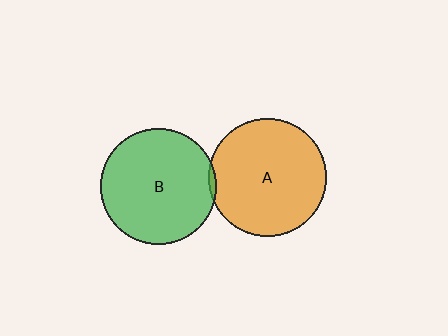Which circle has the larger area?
Circle A (orange).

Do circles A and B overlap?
Yes.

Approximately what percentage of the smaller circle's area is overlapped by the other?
Approximately 5%.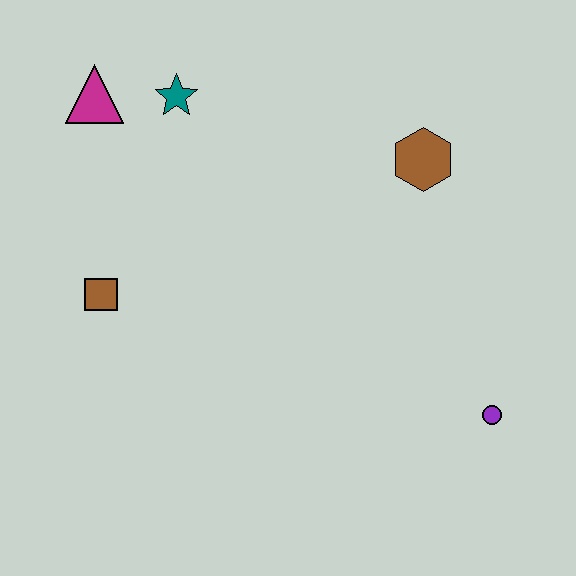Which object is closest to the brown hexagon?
The teal star is closest to the brown hexagon.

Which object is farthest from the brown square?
The purple circle is farthest from the brown square.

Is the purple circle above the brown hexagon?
No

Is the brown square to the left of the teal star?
Yes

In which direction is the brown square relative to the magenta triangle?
The brown square is below the magenta triangle.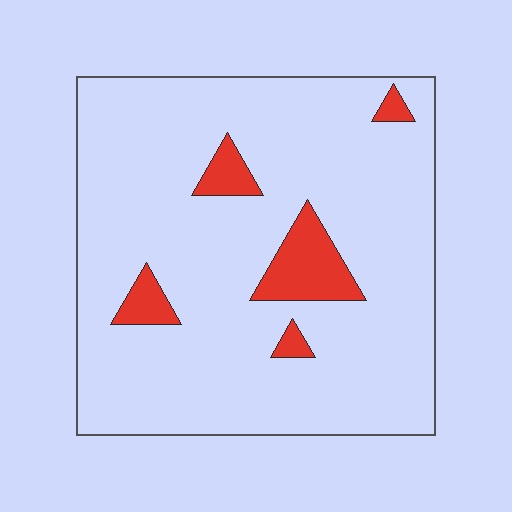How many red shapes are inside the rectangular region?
5.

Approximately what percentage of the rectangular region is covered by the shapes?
Approximately 10%.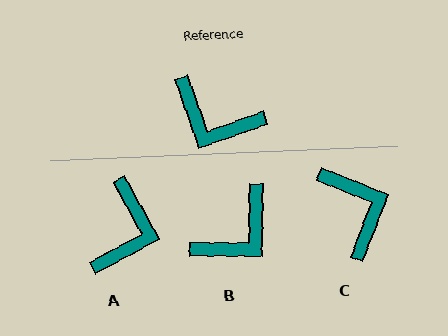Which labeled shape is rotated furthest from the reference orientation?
C, about 139 degrees away.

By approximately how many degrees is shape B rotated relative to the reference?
Approximately 70 degrees counter-clockwise.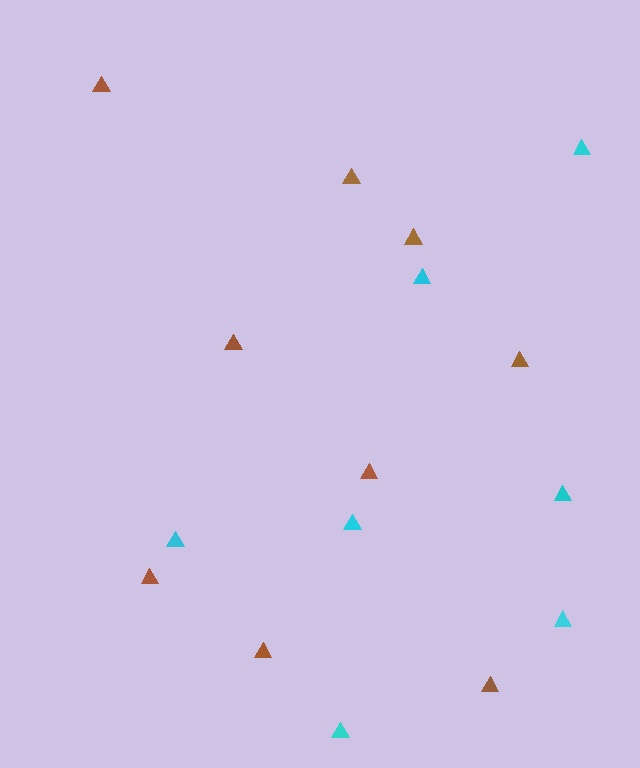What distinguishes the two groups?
There are 2 groups: one group of brown triangles (9) and one group of cyan triangles (7).